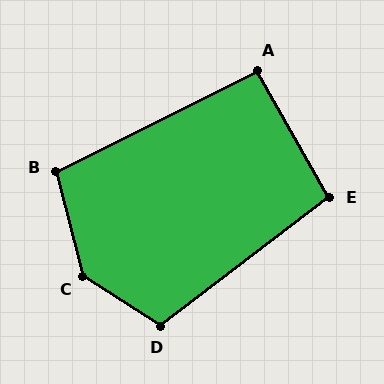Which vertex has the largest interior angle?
C, at approximately 137 degrees.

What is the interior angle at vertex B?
Approximately 102 degrees (obtuse).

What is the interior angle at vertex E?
Approximately 98 degrees (obtuse).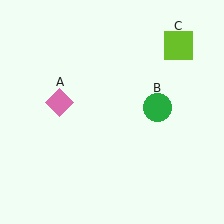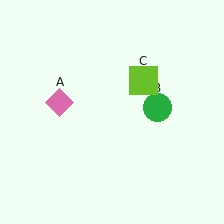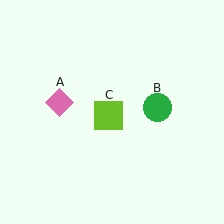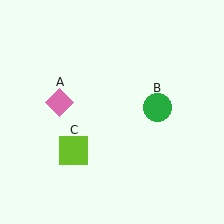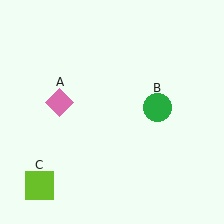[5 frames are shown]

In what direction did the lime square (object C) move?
The lime square (object C) moved down and to the left.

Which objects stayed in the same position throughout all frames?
Pink diamond (object A) and green circle (object B) remained stationary.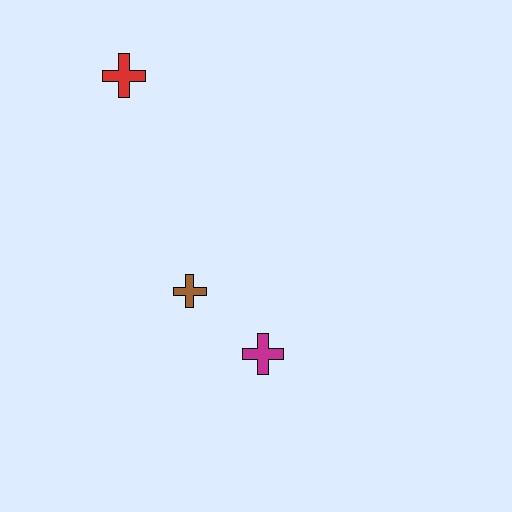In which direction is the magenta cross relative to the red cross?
The magenta cross is below the red cross.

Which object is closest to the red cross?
The brown cross is closest to the red cross.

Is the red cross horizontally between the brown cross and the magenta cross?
No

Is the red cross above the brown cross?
Yes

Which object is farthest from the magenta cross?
The red cross is farthest from the magenta cross.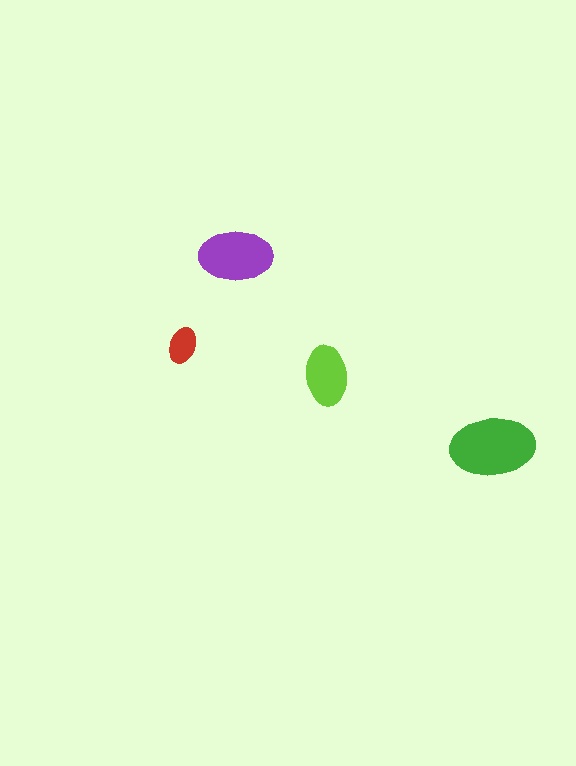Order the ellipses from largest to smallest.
the green one, the purple one, the lime one, the red one.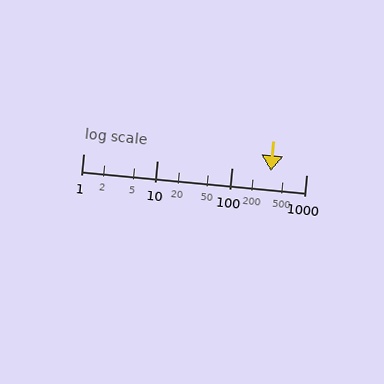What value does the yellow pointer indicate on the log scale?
The pointer indicates approximately 330.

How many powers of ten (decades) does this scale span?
The scale spans 3 decades, from 1 to 1000.